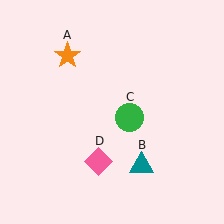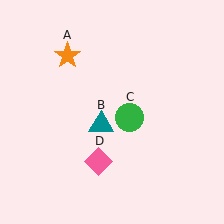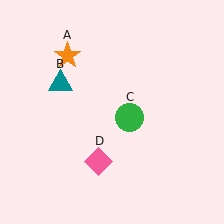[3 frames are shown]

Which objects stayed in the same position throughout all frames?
Orange star (object A) and green circle (object C) and pink diamond (object D) remained stationary.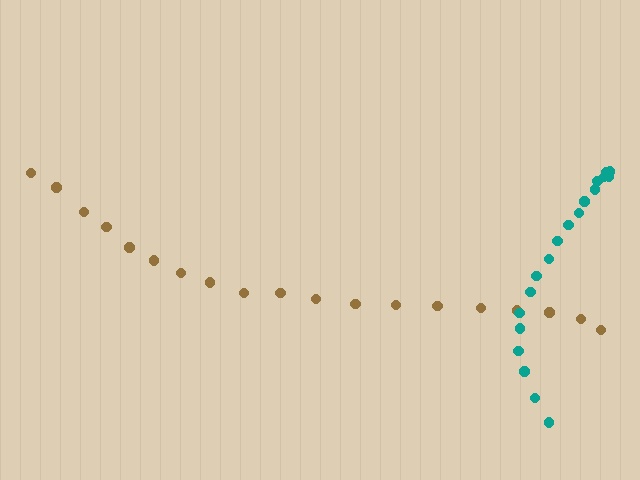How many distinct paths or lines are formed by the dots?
There are 2 distinct paths.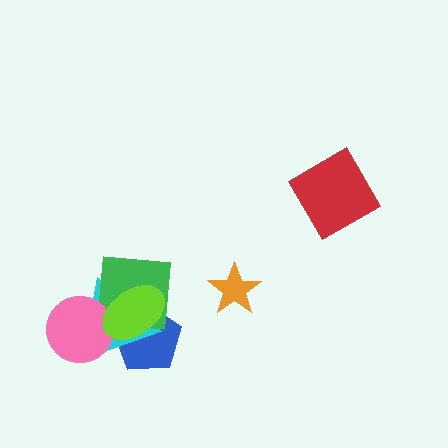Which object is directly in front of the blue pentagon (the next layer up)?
The cyan triangle is directly in front of the blue pentagon.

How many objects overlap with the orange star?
0 objects overlap with the orange star.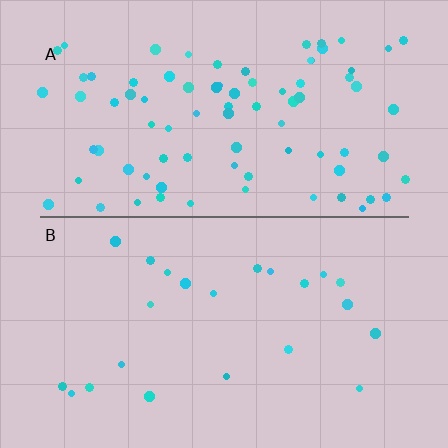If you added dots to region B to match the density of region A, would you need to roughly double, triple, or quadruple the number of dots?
Approximately quadruple.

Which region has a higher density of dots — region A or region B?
A (the top).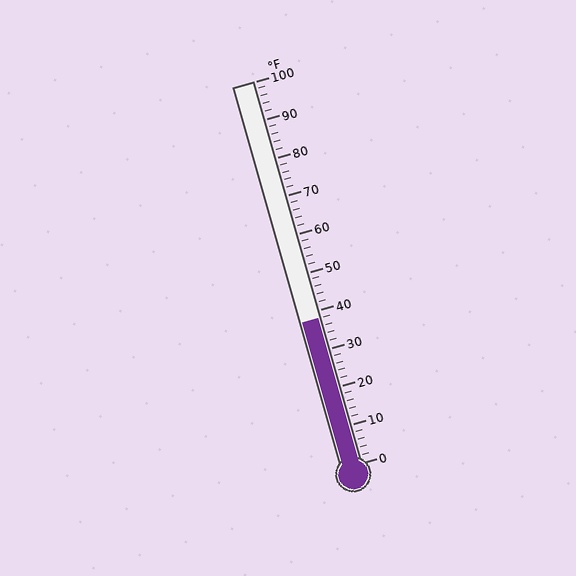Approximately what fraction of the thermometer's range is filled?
The thermometer is filled to approximately 40% of its range.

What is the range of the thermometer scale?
The thermometer scale ranges from 0°F to 100°F.